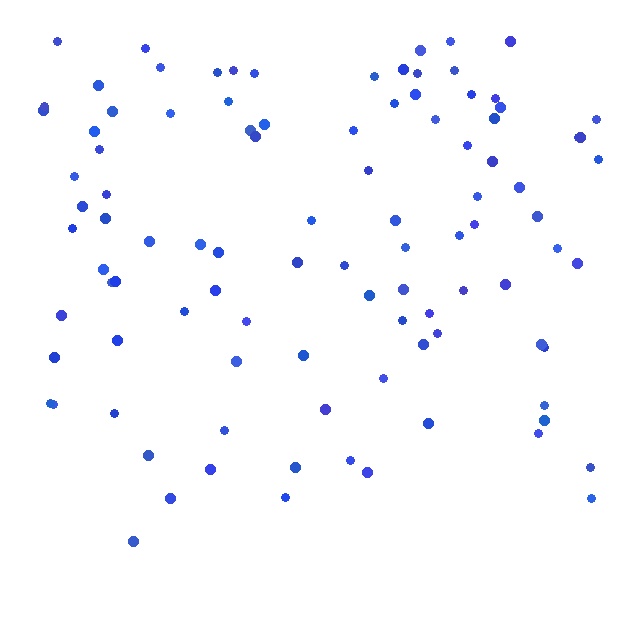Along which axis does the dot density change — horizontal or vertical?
Vertical.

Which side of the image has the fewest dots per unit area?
The bottom.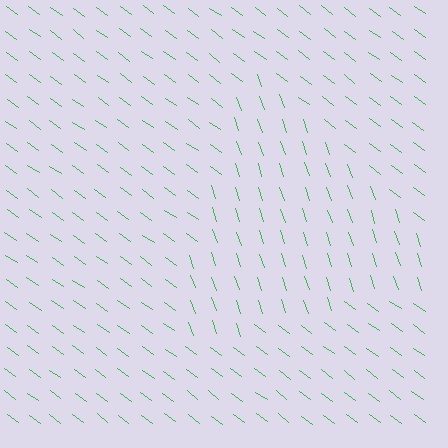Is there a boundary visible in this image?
Yes, there is a texture boundary formed by a change in line orientation.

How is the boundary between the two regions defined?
The boundary is defined purely by a change in line orientation (approximately 36 degrees difference). All lines are the same color and thickness.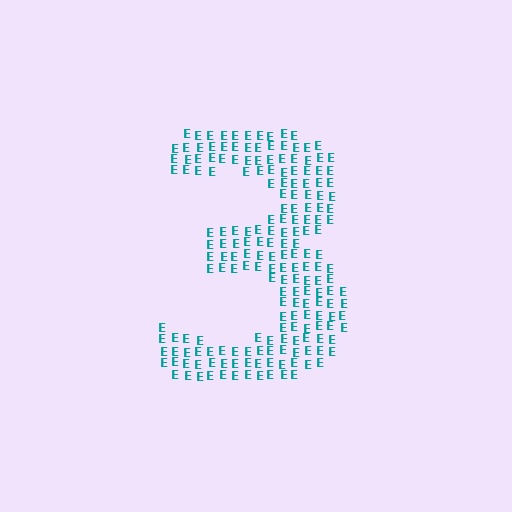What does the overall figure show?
The overall figure shows the digit 3.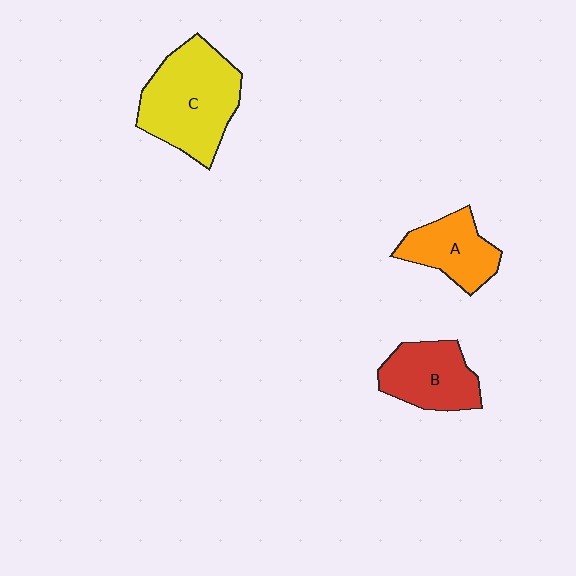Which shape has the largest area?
Shape C (yellow).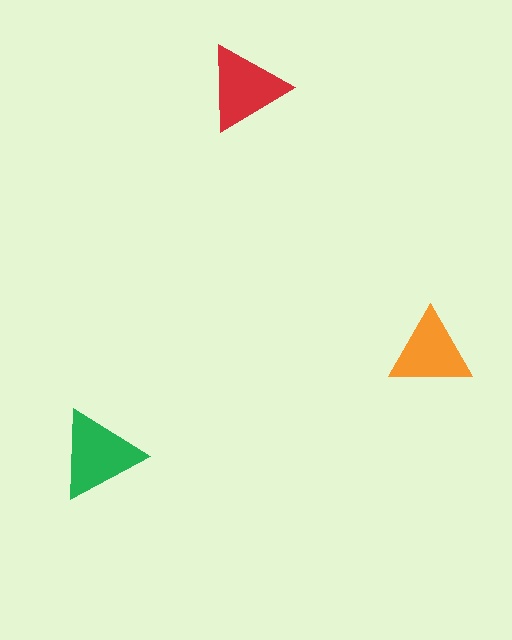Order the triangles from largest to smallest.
the green one, the red one, the orange one.